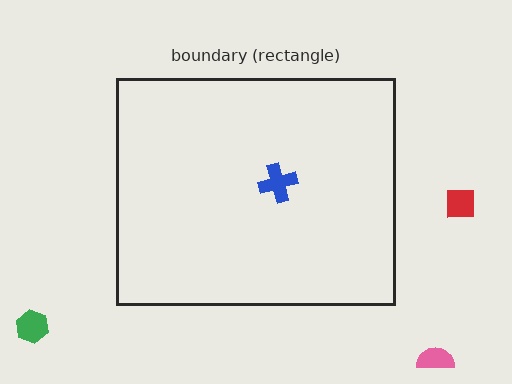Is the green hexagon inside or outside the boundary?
Outside.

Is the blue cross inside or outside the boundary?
Inside.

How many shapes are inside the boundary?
1 inside, 3 outside.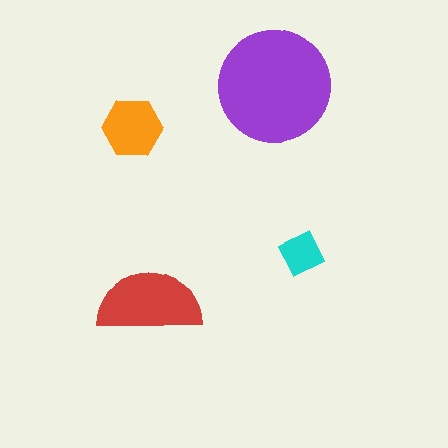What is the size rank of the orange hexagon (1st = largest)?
3rd.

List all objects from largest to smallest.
The purple circle, the red semicircle, the orange hexagon, the cyan square.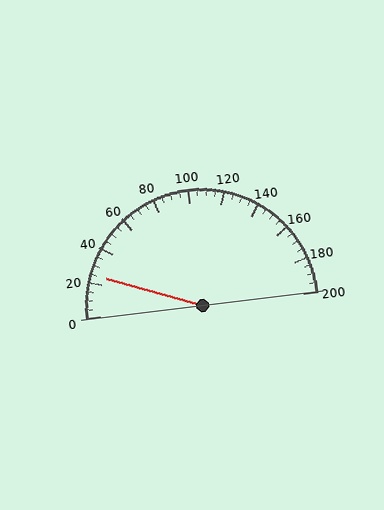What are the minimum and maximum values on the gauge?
The gauge ranges from 0 to 200.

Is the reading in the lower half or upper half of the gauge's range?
The reading is in the lower half of the range (0 to 200).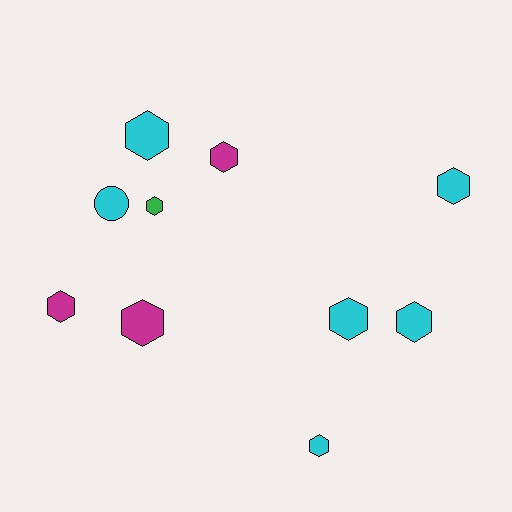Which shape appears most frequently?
Hexagon, with 9 objects.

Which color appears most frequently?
Cyan, with 6 objects.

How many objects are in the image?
There are 10 objects.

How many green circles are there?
There are no green circles.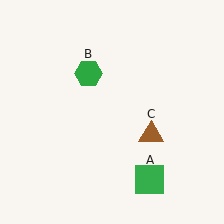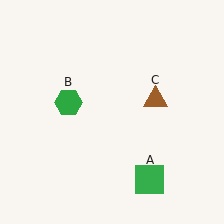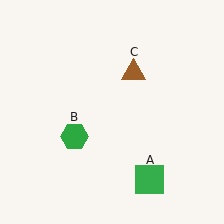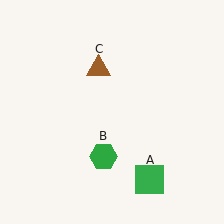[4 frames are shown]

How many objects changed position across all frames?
2 objects changed position: green hexagon (object B), brown triangle (object C).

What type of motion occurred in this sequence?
The green hexagon (object B), brown triangle (object C) rotated counterclockwise around the center of the scene.